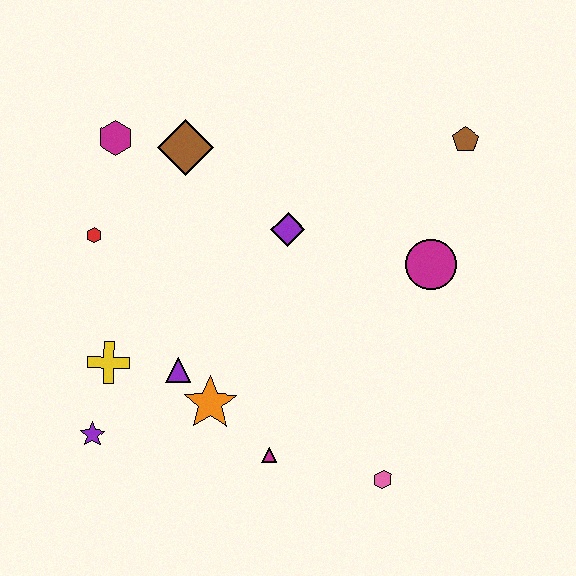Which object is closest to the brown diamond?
The magenta hexagon is closest to the brown diamond.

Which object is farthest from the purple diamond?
The purple star is farthest from the purple diamond.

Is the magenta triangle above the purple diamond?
No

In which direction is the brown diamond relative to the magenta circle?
The brown diamond is to the left of the magenta circle.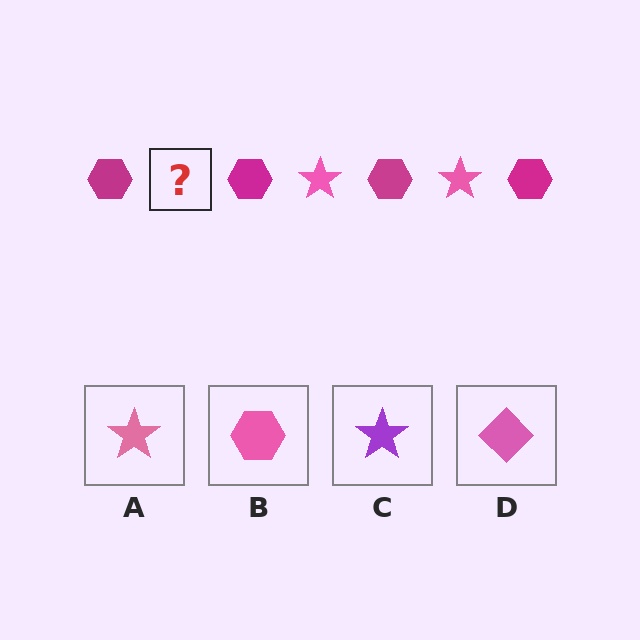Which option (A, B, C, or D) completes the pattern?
A.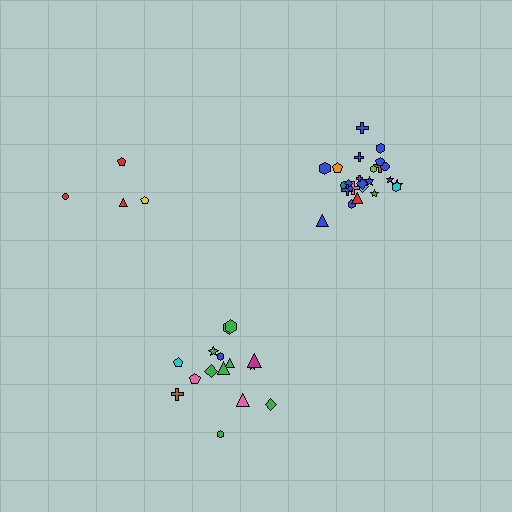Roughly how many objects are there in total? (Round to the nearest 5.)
Roughly 45 objects in total.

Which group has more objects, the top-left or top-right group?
The top-right group.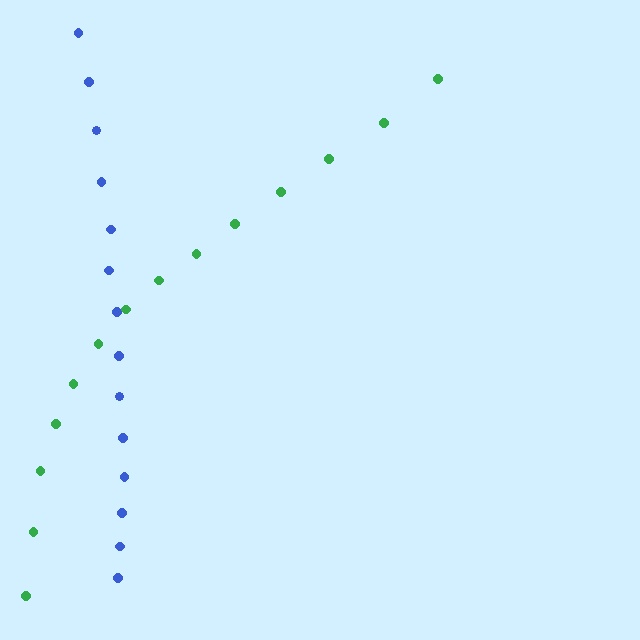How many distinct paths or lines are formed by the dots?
There are 2 distinct paths.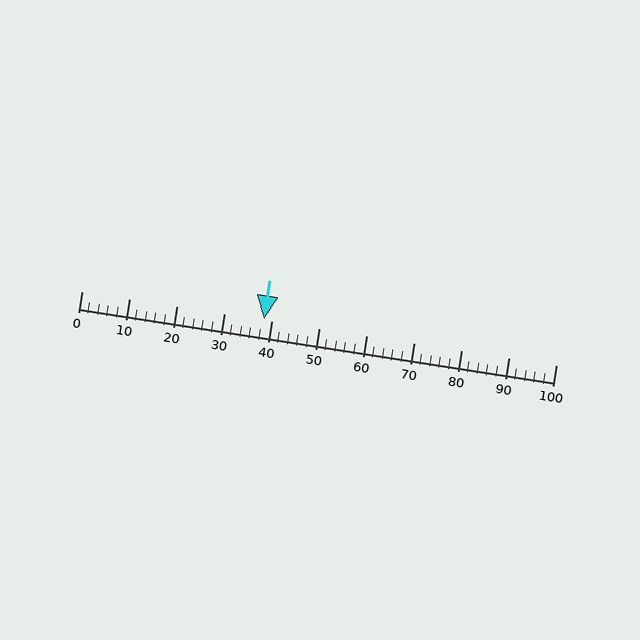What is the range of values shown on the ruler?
The ruler shows values from 0 to 100.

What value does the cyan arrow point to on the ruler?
The cyan arrow points to approximately 38.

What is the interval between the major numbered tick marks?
The major tick marks are spaced 10 units apart.